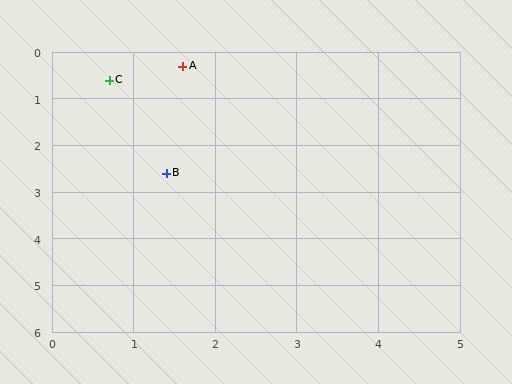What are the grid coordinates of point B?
Point B is at approximately (1.4, 2.6).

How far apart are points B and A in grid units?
Points B and A are about 2.3 grid units apart.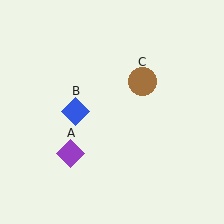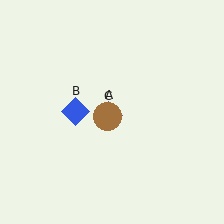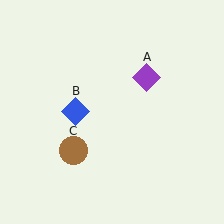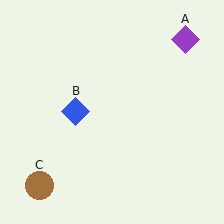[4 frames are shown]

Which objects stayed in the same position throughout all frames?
Blue diamond (object B) remained stationary.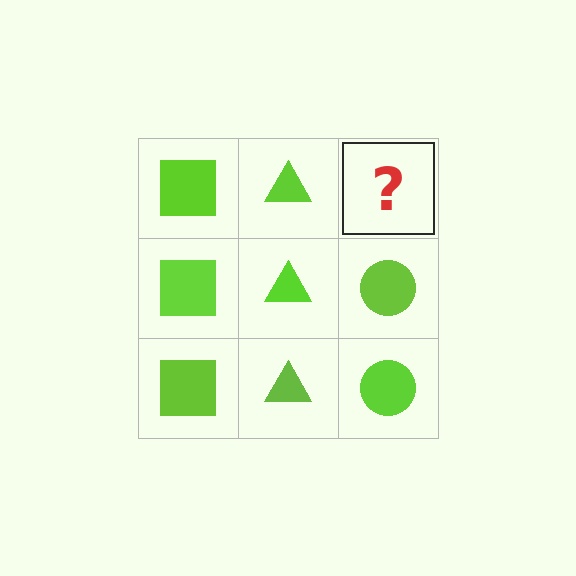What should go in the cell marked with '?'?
The missing cell should contain a lime circle.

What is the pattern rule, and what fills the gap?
The rule is that each column has a consistent shape. The gap should be filled with a lime circle.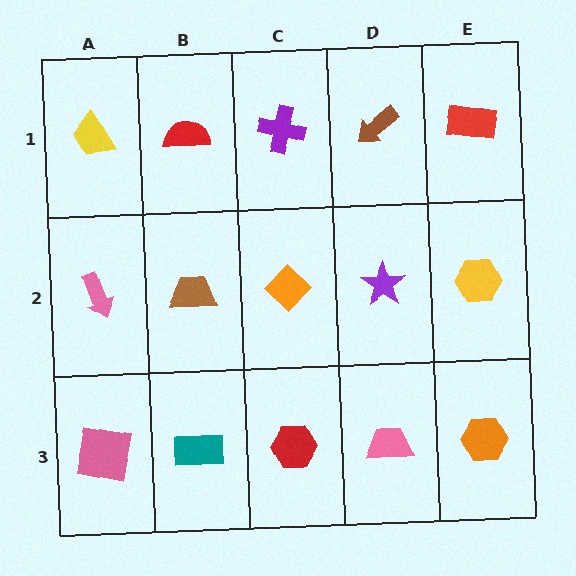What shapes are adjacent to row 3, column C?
An orange diamond (row 2, column C), a teal rectangle (row 3, column B), a pink trapezoid (row 3, column D).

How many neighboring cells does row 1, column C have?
3.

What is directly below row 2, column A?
A pink square.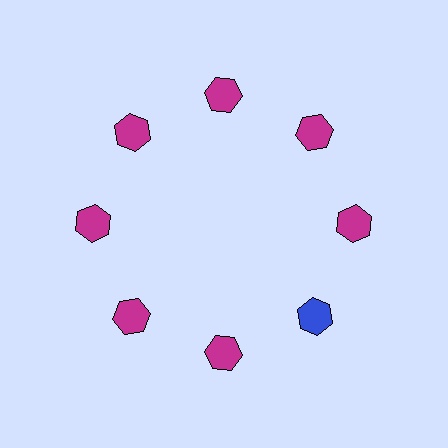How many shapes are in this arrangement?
There are 8 shapes arranged in a ring pattern.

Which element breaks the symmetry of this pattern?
The blue hexagon at roughly the 4 o'clock position breaks the symmetry. All other shapes are magenta hexagons.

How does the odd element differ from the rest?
It has a different color: blue instead of magenta.